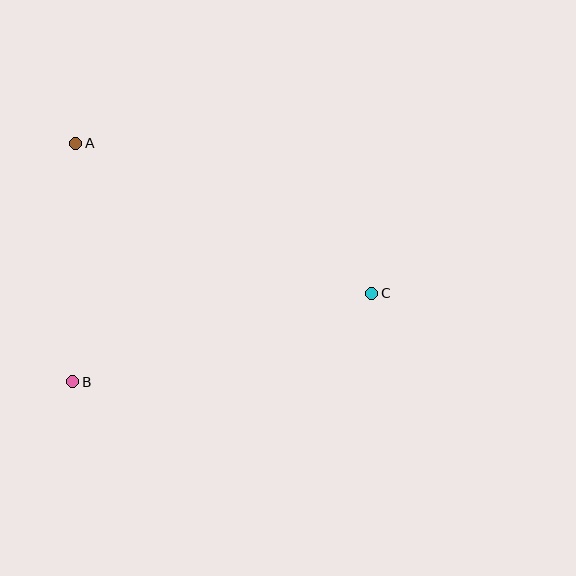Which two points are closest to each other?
Points A and B are closest to each other.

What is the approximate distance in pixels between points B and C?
The distance between B and C is approximately 312 pixels.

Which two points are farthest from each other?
Points A and C are farthest from each other.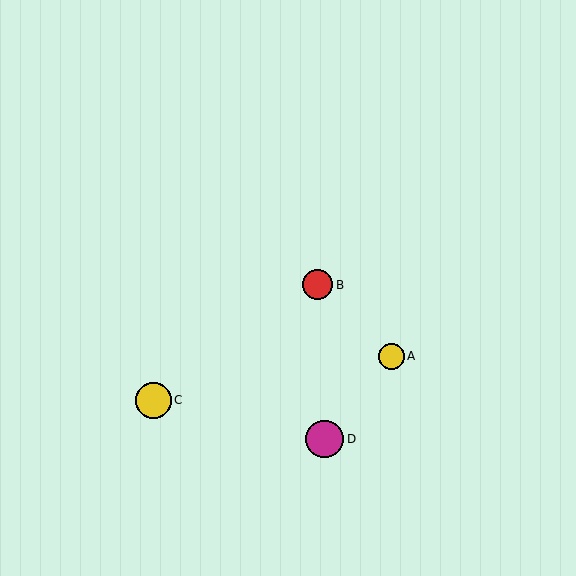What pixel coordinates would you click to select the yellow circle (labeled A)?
Click at (391, 356) to select the yellow circle A.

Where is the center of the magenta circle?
The center of the magenta circle is at (325, 439).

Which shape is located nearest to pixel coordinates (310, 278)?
The red circle (labeled B) at (318, 285) is nearest to that location.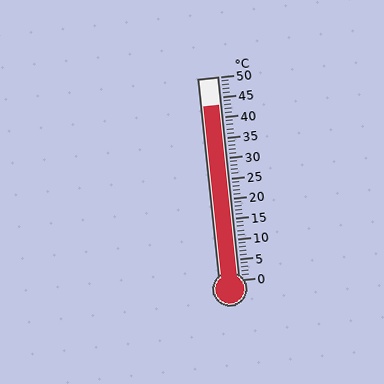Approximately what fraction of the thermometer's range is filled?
The thermometer is filled to approximately 85% of its range.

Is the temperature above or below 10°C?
The temperature is above 10°C.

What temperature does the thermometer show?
The thermometer shows approximately 43°C.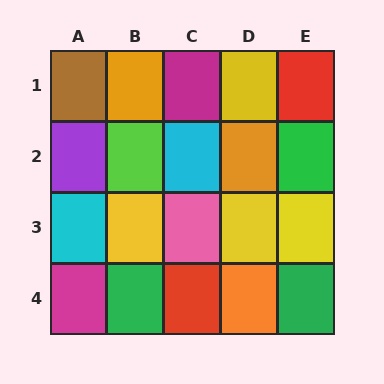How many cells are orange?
3 cells are orange.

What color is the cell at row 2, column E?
Green.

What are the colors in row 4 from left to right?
Magenta, green, red, orange, green.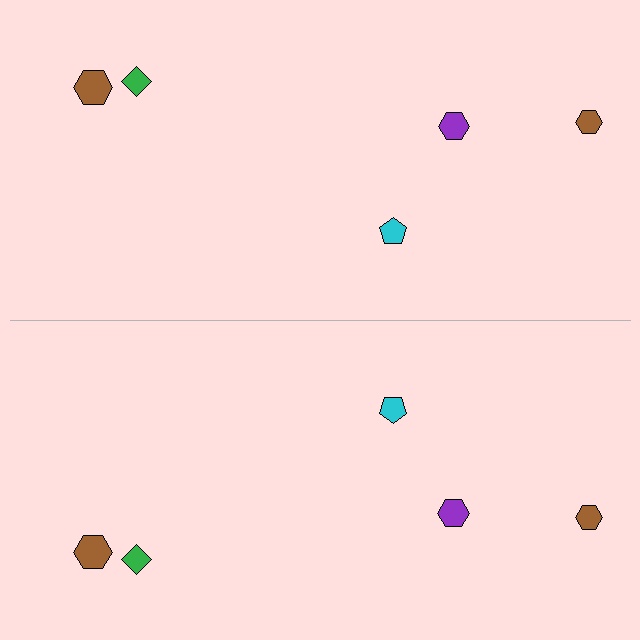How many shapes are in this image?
There are 10 shapes in this image.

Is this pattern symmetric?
Yes, this pattern has bilateral (reflection) symmetry.